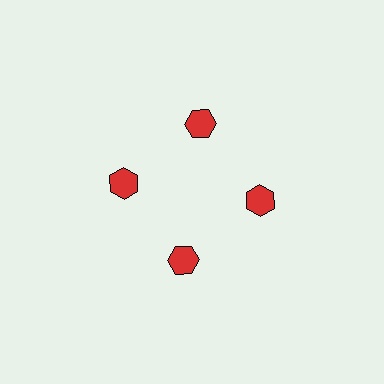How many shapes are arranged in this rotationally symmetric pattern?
There are 4 shapes, arranged in 4 groups of 1.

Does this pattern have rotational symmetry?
Yes, this pattern has 4-fold rotational symmetry. It looks the same after rotating 90 degrees around the center.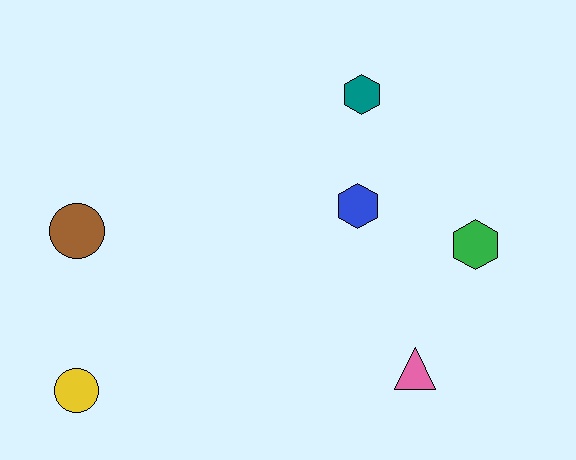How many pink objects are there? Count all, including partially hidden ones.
There is 1 pink object.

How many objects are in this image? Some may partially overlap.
There are 6 objects.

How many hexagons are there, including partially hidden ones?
There are 3 hexagons.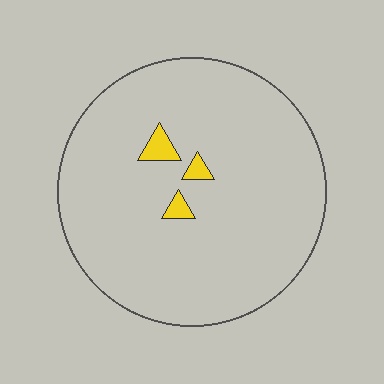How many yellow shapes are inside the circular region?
3.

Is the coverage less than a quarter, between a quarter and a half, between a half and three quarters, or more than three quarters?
Less than a quarter.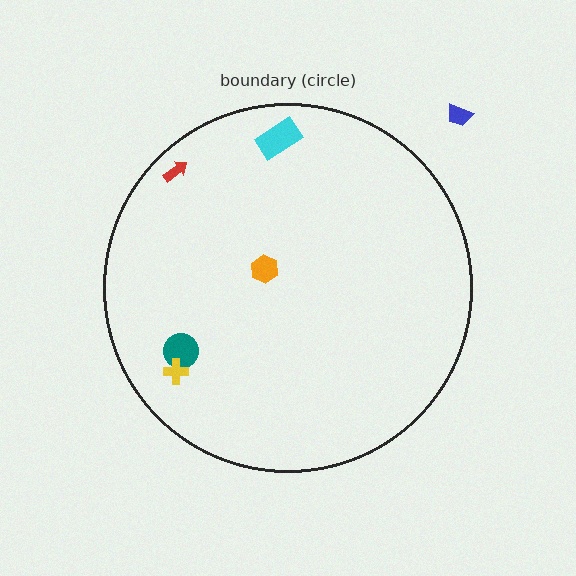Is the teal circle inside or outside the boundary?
Inside.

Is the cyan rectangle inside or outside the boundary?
Inside.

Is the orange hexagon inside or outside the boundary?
Inside.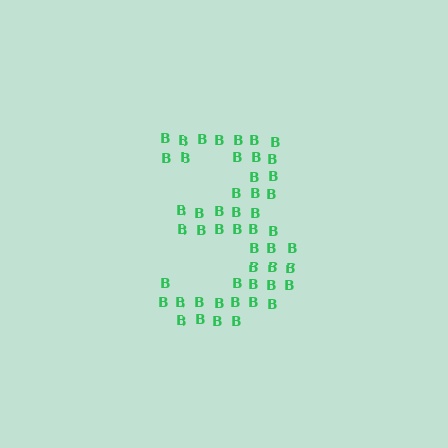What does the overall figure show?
The overall figure shows the digit 3.